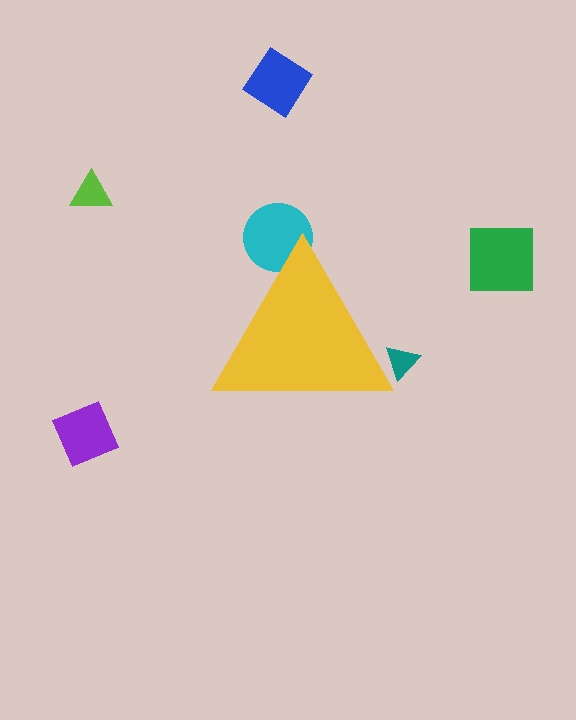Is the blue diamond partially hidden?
No, the blue diamond is fully visible.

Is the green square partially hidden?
No, the green square is fully visible.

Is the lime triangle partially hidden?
No, the lime triangle is fully visible.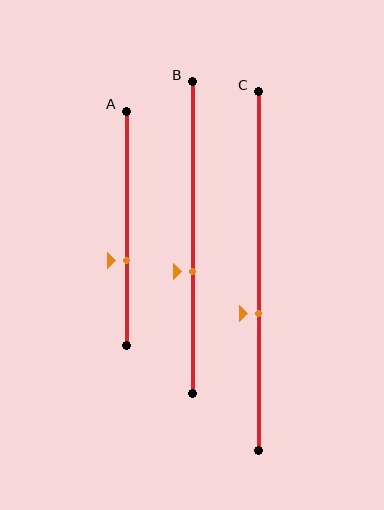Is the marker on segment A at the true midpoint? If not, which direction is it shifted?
No, the marker on segment A is shifted downward by about 14% of the segment length.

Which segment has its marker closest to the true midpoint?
Segment B has its marker closest to the true midpoint.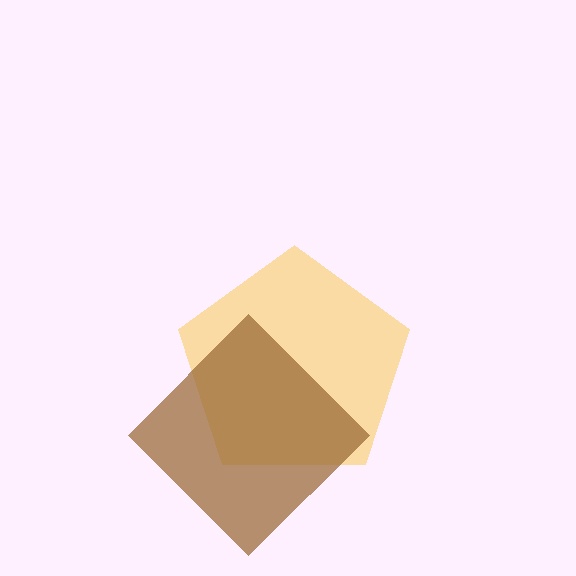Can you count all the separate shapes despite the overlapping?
Yes, there are 2 separate shapes.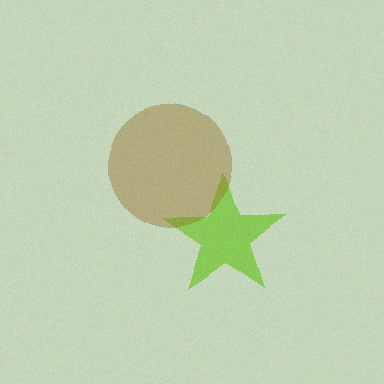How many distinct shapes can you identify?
There are 2 distinct shapes: a lime star, a brown circle.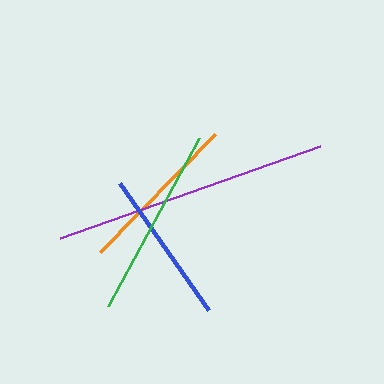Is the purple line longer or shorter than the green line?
The purple line is longer than the green line.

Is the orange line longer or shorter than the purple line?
The purple line is longer than the orange line.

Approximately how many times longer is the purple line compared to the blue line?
The purple line is approximately 1.8 times the length of the blue line.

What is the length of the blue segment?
The blue segment is approximately 155 pixels long.